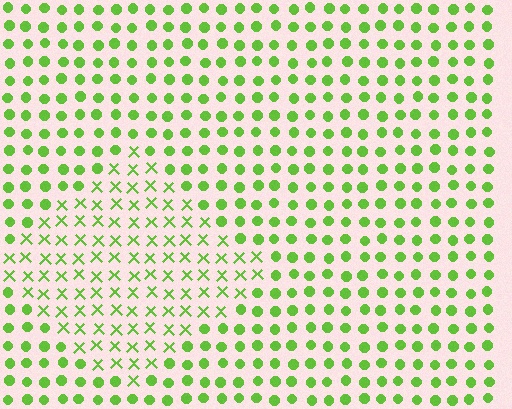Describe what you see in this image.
The image is filled with small lime elements arranged in a uniform grid. A diamond-shaped region contains X marks, while the surrounding area contains circles. The boundary is defined purely by the change in element shape.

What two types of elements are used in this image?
The image uses X marks inside the diamond region and circles outside it.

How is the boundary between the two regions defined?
The boundary is defined by a change in element shape: X marks inside vs. circles outside. All elements share the same color and spacing.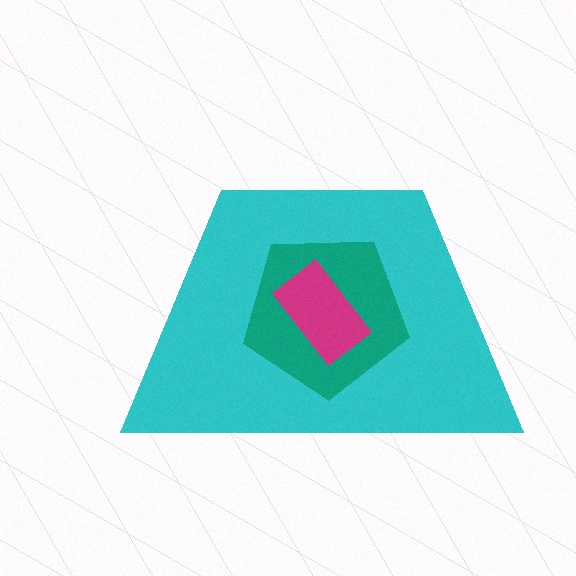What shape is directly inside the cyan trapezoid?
The teal pentagon.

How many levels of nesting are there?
3.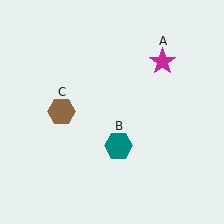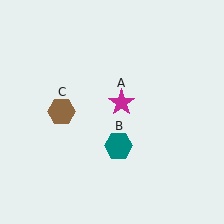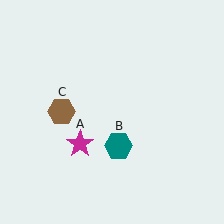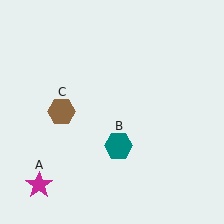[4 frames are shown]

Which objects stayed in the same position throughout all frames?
Teal hexagon (object B) and brown hexagon (object C) remained stationary.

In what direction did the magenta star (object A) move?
The magenta star (object A) moved down and to the left.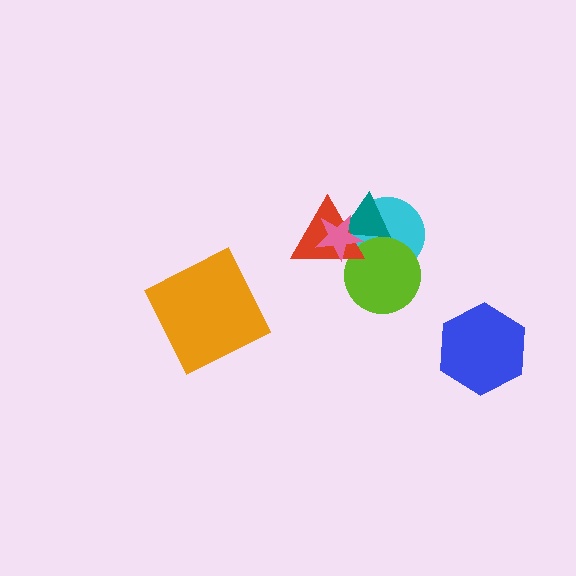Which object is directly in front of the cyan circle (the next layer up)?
The teal triangle is directly in front of the cyan circle.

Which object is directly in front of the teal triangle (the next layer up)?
The lime circle is directly in front of the teal triangle.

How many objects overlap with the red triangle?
4 objects overlap with the red triangle.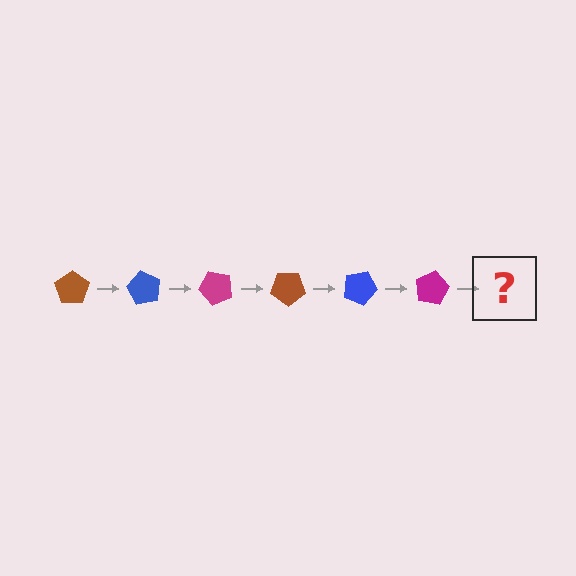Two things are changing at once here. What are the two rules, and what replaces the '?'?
The two rules are that it rotates 60 degrees each step and the color cycles through brown, blue, and magenta. The '?' should be a brown pentagon, rotated 360 degrees from the start.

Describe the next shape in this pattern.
It should be a brown pentagon, rotated 360 degrees from the start.